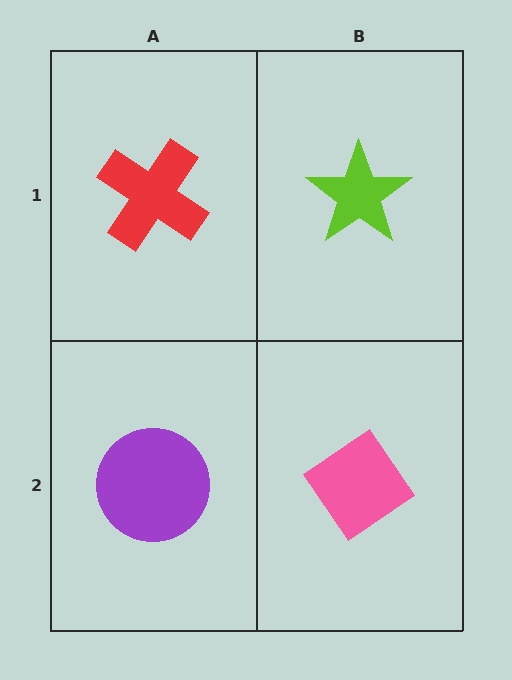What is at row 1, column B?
A lime star.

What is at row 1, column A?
A red cross.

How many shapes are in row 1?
2 shapes.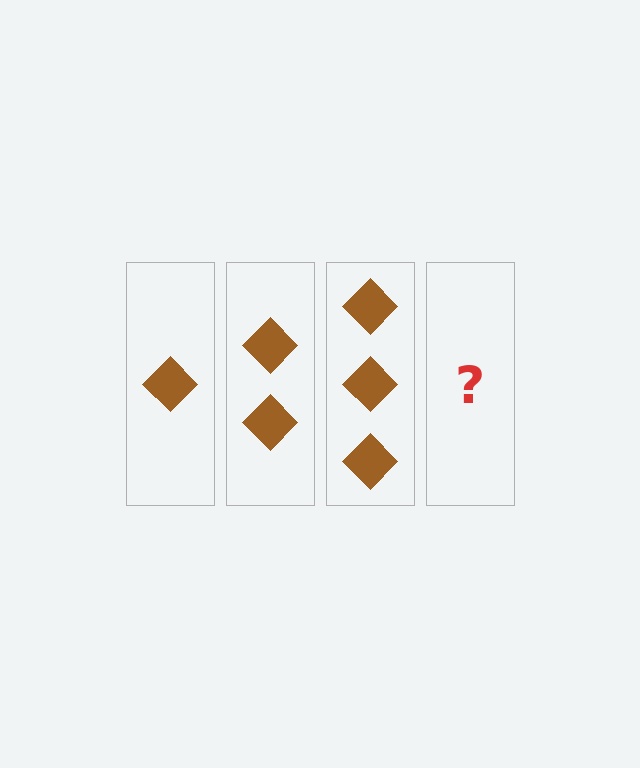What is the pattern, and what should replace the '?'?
The pattern is that each step adds one more diamond. The '?' should be 4 diamonds.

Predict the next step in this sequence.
The next step is 4 diamonds.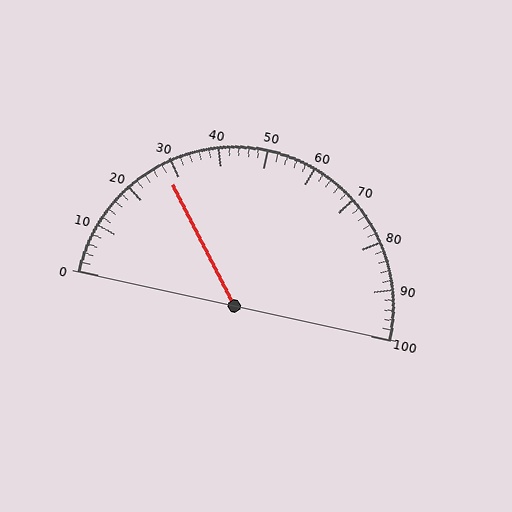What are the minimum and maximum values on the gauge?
The gauge ranges from 0 to 100.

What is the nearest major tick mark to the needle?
The nearest major tick mark is 30.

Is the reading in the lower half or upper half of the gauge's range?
The reading is in the lower half of the range (0 to 100).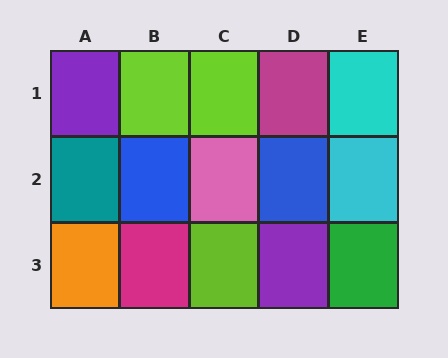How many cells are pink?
1 cell is pink.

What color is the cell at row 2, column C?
Pink.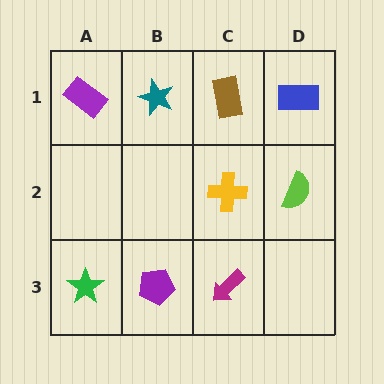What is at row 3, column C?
A magenta arrow.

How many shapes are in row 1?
4 shapes.